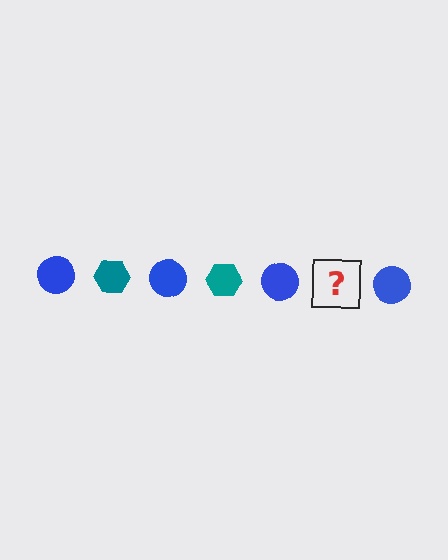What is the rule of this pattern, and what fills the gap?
The rule is that the pattern alternates between blue circle and teal hexagon. The gap should be filled with a teal hexagon.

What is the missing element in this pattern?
The missing element is a teal hexagon.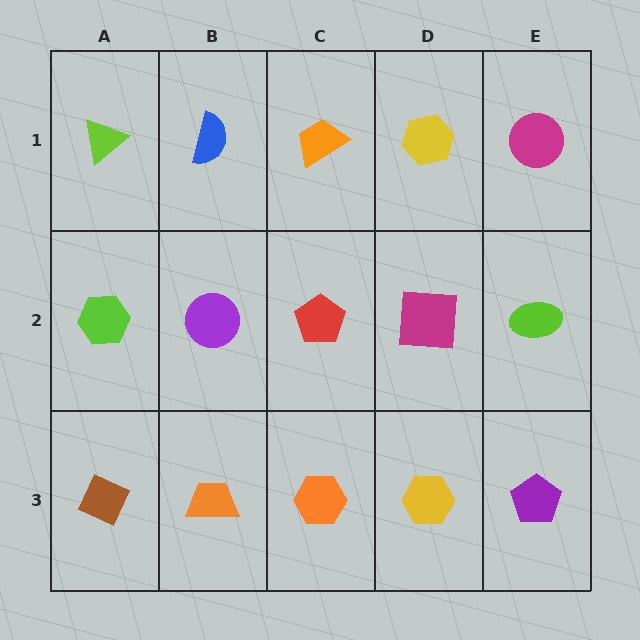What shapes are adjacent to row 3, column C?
A red pentagon (row 2, column C), an orange trapezoid (row 3, column B), a yellow hexagon (row 3, column D).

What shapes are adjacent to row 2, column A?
A lime triangle (row 1, column A), a brown diamond (row 3, column A), a purple circle (row 2, column B).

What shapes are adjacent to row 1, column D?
A magenta square (row 2, column D), an orange trapezoid (row 1, column C), a magenta circle (row 1, column E).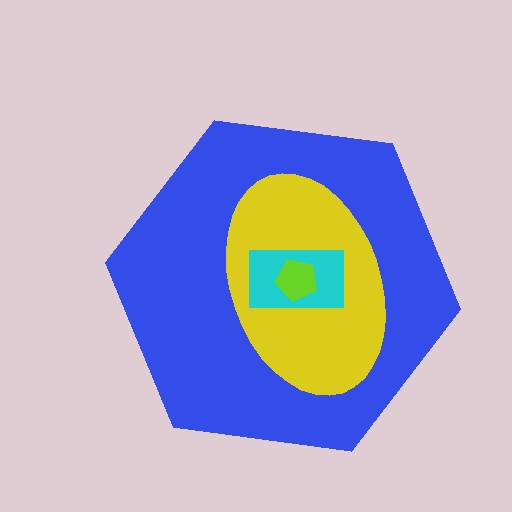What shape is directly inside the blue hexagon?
The yellow ellipse.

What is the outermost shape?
The blue hexagon.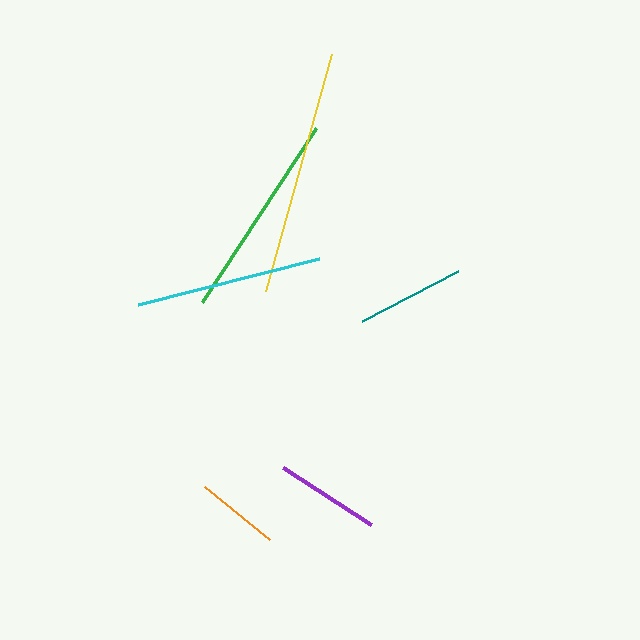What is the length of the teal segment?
The teal segment is approximately 108 pixels long.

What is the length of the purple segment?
The purple segment is approximately 104 pixels long.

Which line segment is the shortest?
The orange line is the shortest at approximately 84 pixels.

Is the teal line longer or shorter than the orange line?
The teal line is longer than the orange line.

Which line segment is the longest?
The yellow line is the longest at approximately 246 pixels.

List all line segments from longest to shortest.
From longest to shortest: yellow, green, cyan, teal, purple, orange.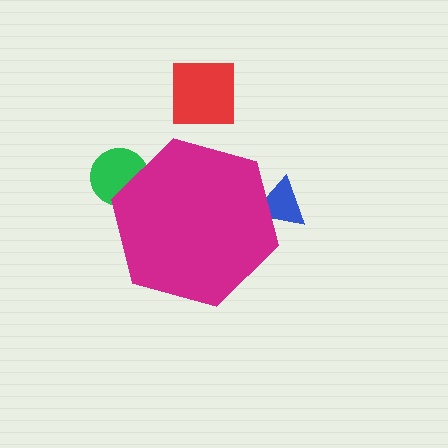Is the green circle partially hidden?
Yes, the green circle is partially hidden behind the magenta hexagon.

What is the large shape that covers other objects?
A magenta hexagon.